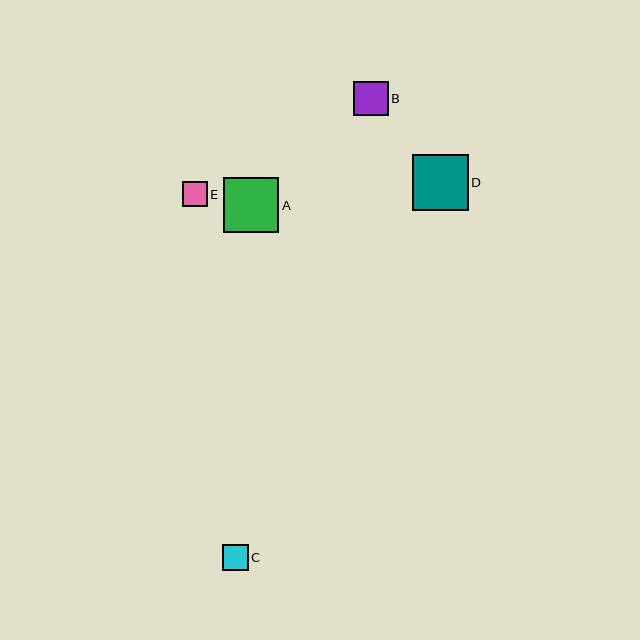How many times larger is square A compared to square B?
Square A is approximately 1.6 times the size of square B.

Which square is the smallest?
Square E is the smallest with a size of approximately 24 pixels.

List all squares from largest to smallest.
From largest to smallest: D, A, B, C, E.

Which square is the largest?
Square D is the largest with a size of approximately 56 pixels.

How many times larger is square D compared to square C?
Square D is approximately 2.2 times the size of square C.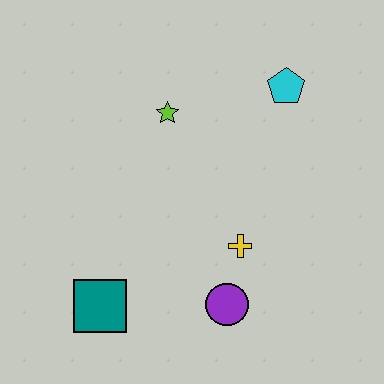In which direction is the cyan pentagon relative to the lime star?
The cyan pentagon is to the right of the lime star.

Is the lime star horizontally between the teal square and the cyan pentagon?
Yes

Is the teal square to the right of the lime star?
No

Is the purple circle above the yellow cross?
No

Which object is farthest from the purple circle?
The cyan pentagon is farthest from the purple circle.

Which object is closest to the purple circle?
The yellow cross is closest to the purple circle.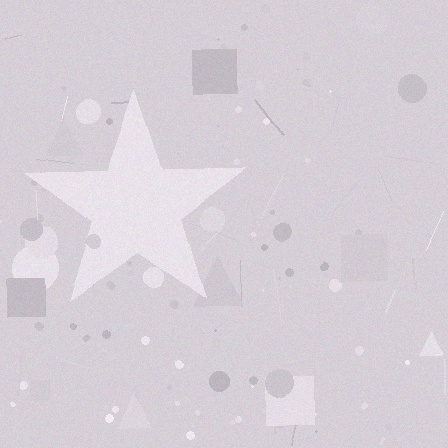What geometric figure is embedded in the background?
A star is embedded in the background.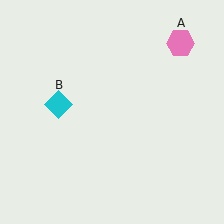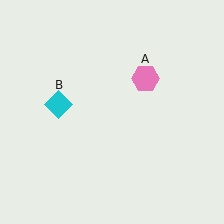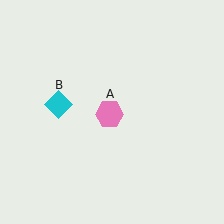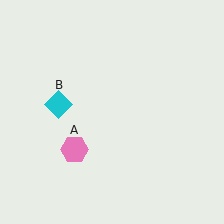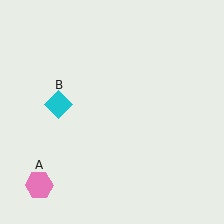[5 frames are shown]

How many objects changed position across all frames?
1 object changed position: pink hexagon (object A).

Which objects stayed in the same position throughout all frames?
Cyan diamond (object B) remained stationary.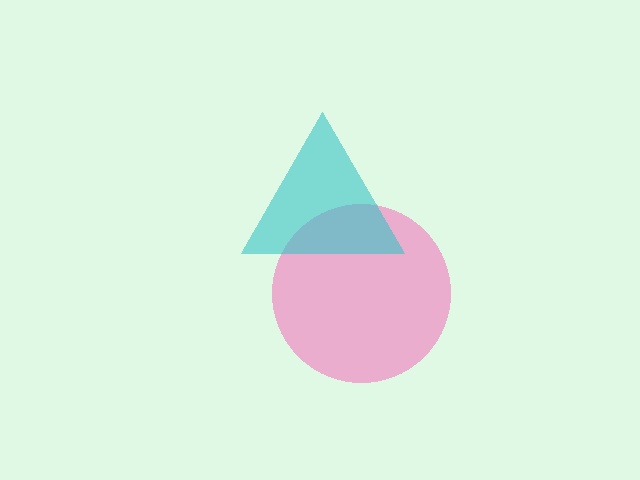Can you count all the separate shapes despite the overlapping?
Yes, there are 2 separate shapes.